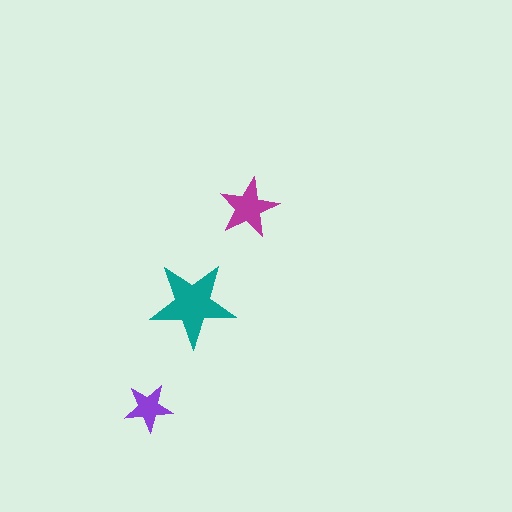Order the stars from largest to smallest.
the teal one, the magenta one, the purple one.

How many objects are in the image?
There are 3 objects in the image.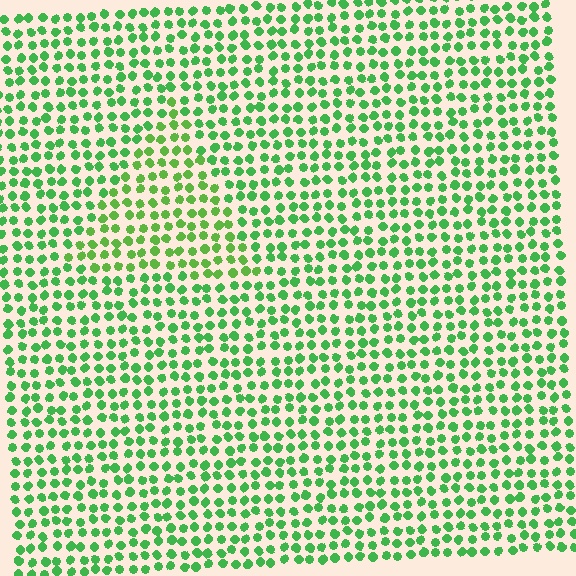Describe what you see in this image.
The image is filled with small green elements in a uniform arrangement. A triangle-shaped region is visible where the elements are tinted to a slightly different hue, forming a subtle color boundary.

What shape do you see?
I see a triangle.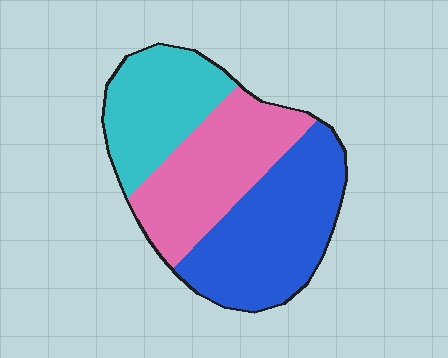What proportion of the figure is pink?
Pink takes up between a quarter and a half of the figure.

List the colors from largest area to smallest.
From largest to smallest: blue, pink, cyan.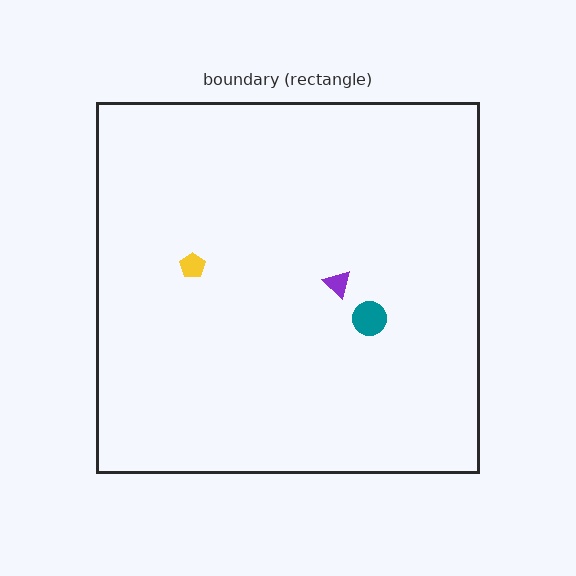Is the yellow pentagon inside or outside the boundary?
Inside.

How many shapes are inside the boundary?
3 inside, 0 outside.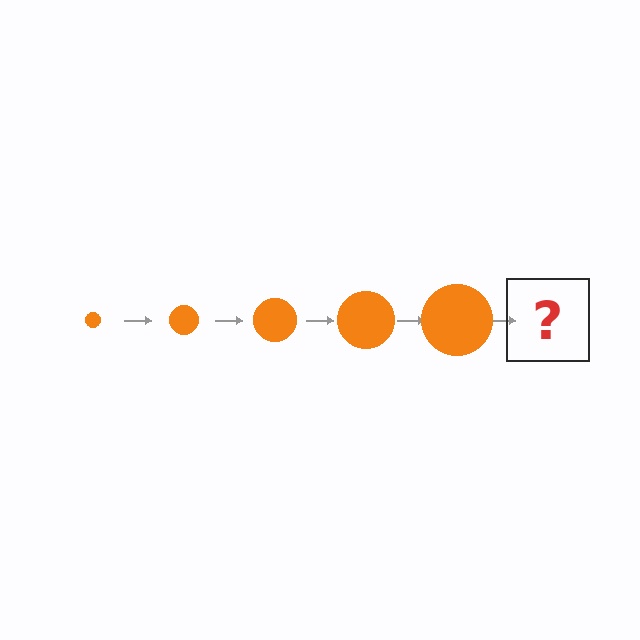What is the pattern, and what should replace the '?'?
The pattern is that the circle gets progressively larger each step. The '?' should be an orange circle, larger than the previous one.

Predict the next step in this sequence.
The next step is an orange circle, larger than the previous one.